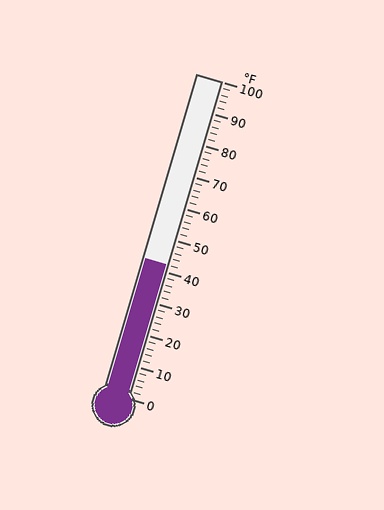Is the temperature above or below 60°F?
The temperature is below 60°F.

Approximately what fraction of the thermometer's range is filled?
The thermometer is filled to approximately 40% of its range.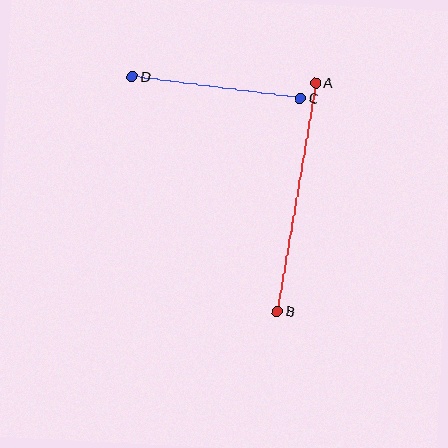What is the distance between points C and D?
The distance is approximately 169 pixels.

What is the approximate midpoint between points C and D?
The midpoint is at approximately (216, 87) pixels.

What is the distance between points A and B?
The distance is approximately 231 pixels.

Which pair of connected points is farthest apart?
Points A and B are farthest apart.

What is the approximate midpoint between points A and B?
The midpoint is at approximately (296, 197) pixels.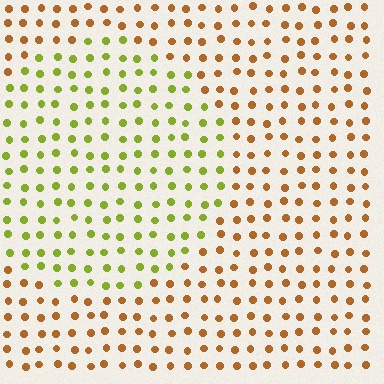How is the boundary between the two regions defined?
The boundary is defined purely by a slight shift in hue (about 52 degrees). Spacing, size, and orientation are identical on both sides.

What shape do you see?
I see a circle.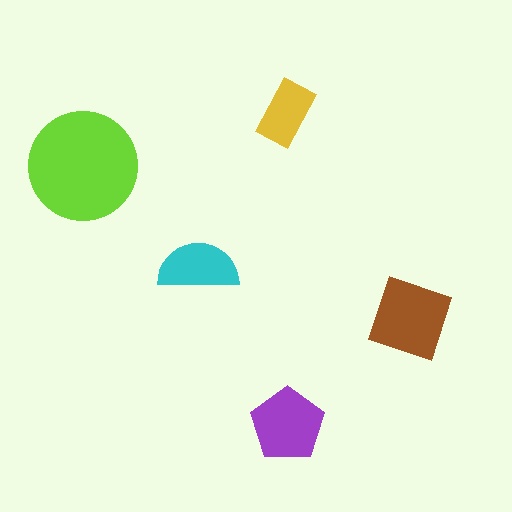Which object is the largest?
The lime circle.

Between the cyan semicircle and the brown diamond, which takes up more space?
The brown diamond.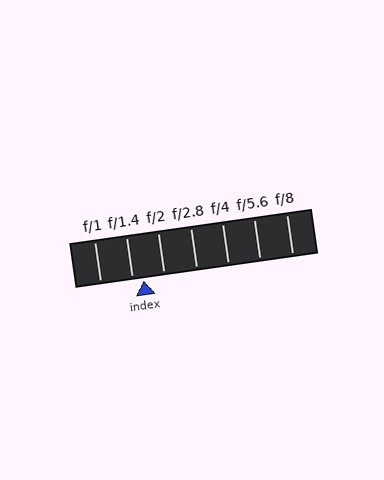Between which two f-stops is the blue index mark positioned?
The index mark is between f/1.4 and f/2.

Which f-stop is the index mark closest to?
The index mark is closest to f/1.4.